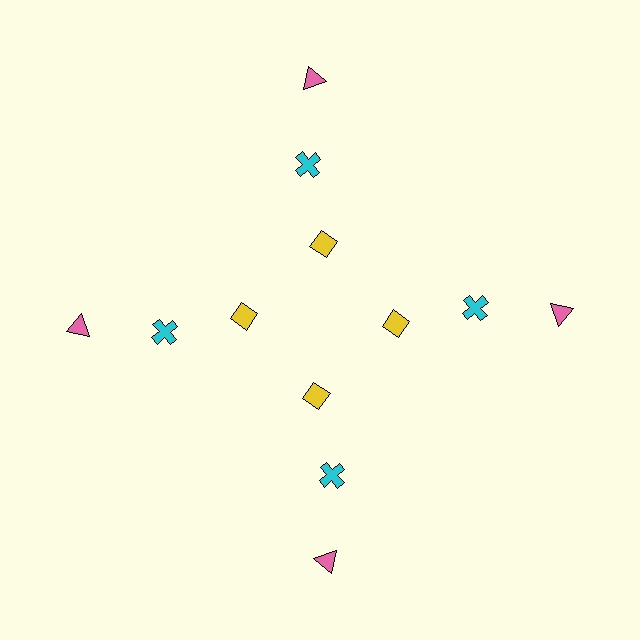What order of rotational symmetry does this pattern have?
This pattern has 4-fold rotational symmetry.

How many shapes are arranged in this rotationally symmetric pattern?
There are 12 shapes, arranged in 4 groups of 3.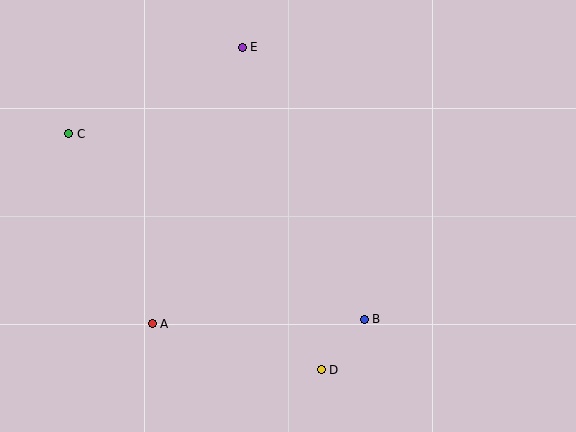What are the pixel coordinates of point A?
Point A is at (152, 324).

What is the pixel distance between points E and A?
The distance between E and A is 291 pixels.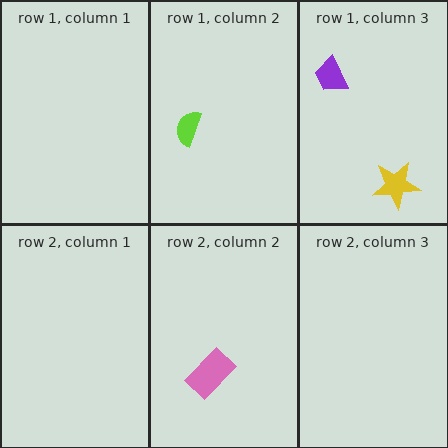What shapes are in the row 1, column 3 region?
The yellow star, the purple trapezoid.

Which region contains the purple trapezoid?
The row 1, column 3 region.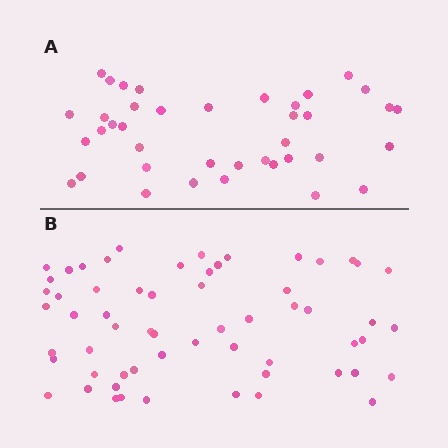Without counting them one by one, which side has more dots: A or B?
Region B (the bottom region) has more dots.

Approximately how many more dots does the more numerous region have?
Region B has approximately 20 more dots than region A.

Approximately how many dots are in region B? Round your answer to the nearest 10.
About 60 dots.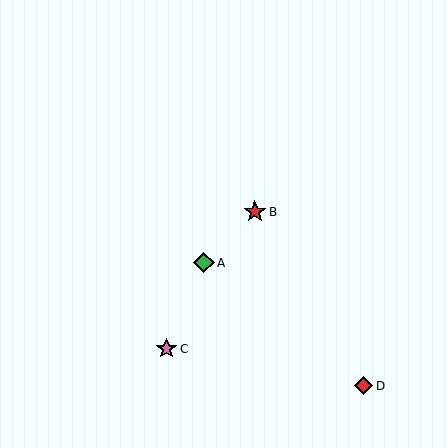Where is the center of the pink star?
The center of the pink star is at (167, 349).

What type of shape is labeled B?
Shape B is a red star.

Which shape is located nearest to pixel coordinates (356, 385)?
The red diamond (labeled D) at (364, 386) is nearest to that location.